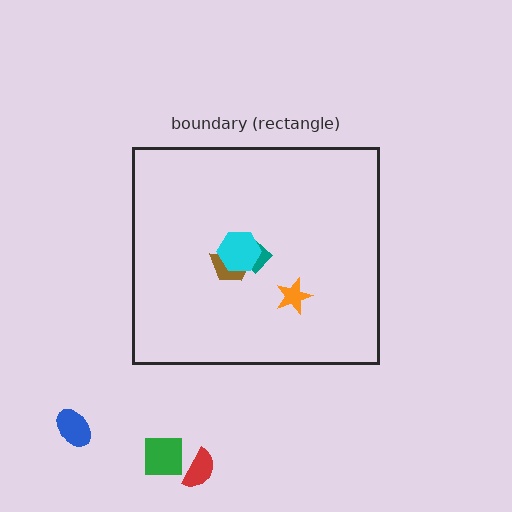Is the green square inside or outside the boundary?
Outside.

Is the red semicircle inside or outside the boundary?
Outside.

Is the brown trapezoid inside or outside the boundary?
Inside.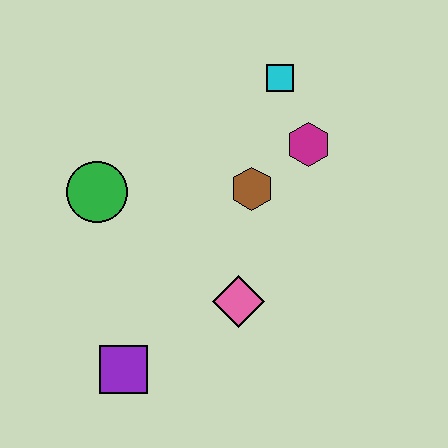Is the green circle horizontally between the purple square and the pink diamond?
No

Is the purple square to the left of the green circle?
No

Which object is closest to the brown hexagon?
The magenta hexagon is closest to the brown hexagon.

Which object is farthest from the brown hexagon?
The purple square is farthest from the brown hexagon.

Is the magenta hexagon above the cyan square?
No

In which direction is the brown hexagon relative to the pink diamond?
The brown hexagon is above the pink diamond.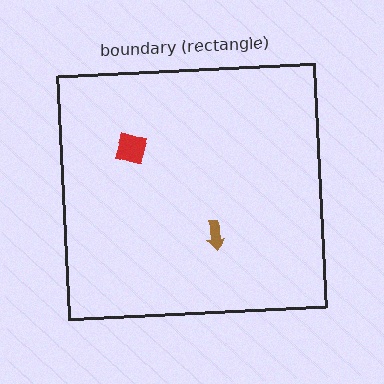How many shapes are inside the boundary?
2 inside, 0 outside.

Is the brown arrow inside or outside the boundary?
Inside.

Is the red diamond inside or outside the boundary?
Inside.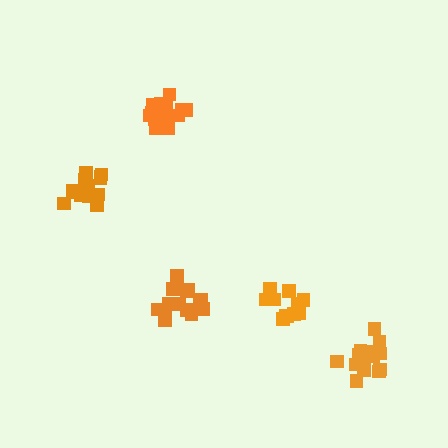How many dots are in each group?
Group 1: 16 dots, Group 2: 17 dots, Group 3: 14 dots, Group 4: 17 dots, Group 5: 13 dots (77 total).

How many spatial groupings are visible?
There are 5 spatial groupings.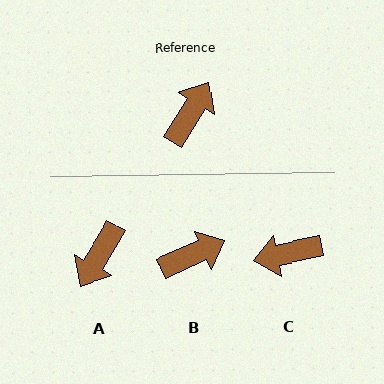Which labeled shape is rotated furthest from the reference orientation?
A, about 180 degrees away.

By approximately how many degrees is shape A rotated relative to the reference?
Approximately 180 degrees clockwise.